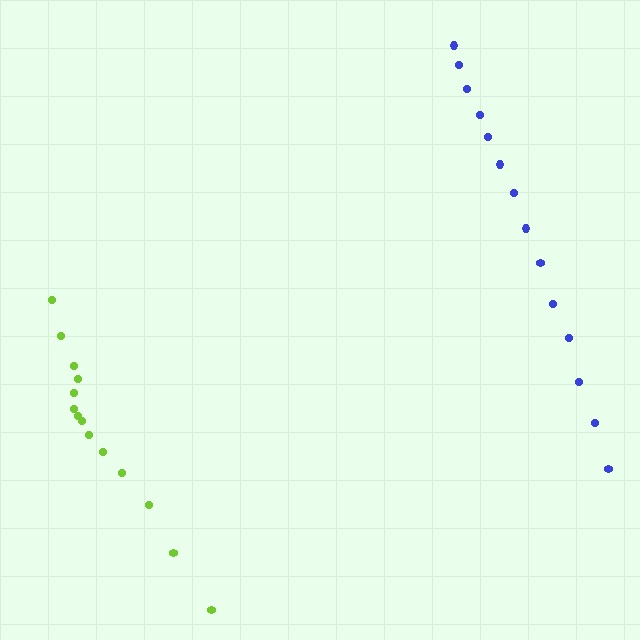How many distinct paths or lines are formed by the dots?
There are 2 distinct paths.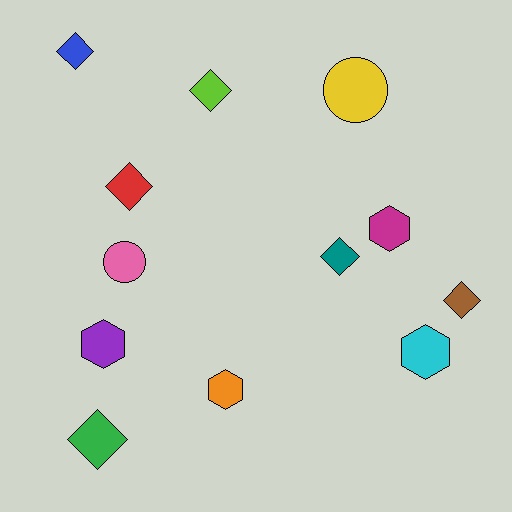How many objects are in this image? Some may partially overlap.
There are 12 objects.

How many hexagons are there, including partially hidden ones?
There are 4 hexagons.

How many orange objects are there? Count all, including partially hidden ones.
There is 1 orange object.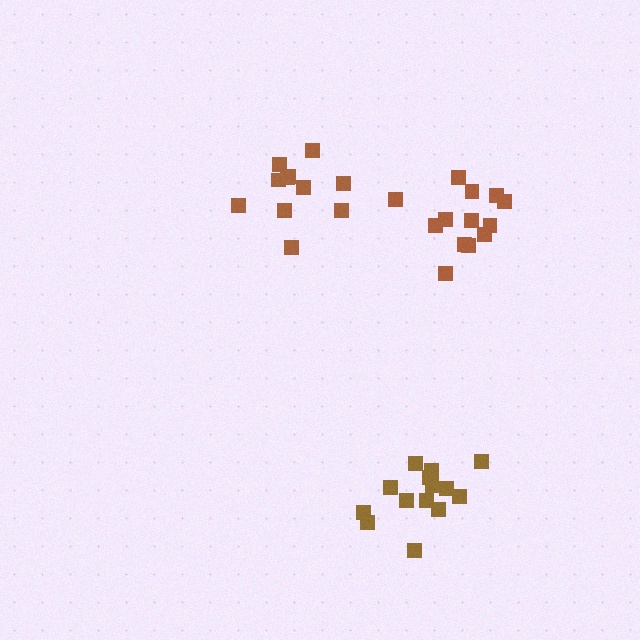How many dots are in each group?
Group 1: 11 dots, Group 2: 13 dots, Group 3: 14 dots (38 total).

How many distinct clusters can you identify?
There are 3 distinct clusters.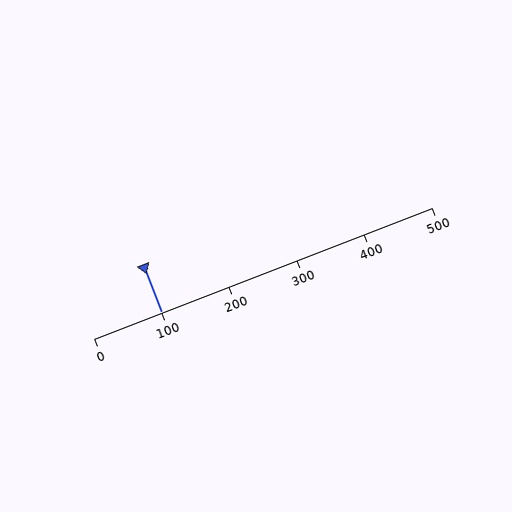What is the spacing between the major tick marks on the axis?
The major ticks are spaced 100 apart.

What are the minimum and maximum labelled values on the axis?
The axis runs from 0 to 500.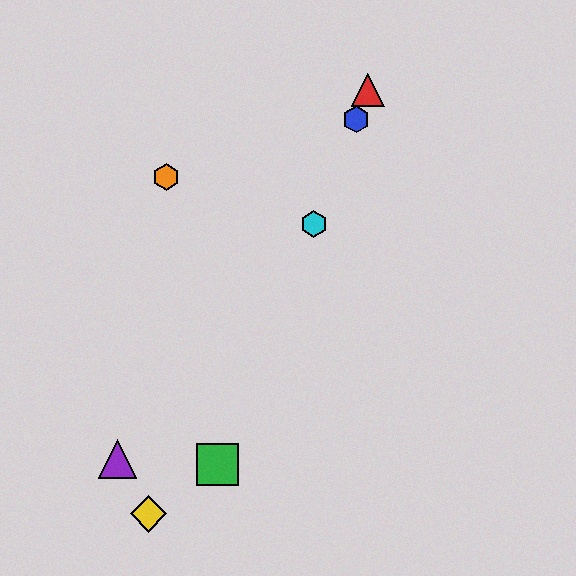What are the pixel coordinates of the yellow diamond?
The yellow diamond is at (149, 514).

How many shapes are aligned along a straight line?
4 shapes (the red triangle, the blue hexagon, the green square, the cyan hexagon) are aligned along a straight line.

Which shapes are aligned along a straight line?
The red triangle, the blue hexagon, the green square, the cyan hexagon are aligned along a straight line.